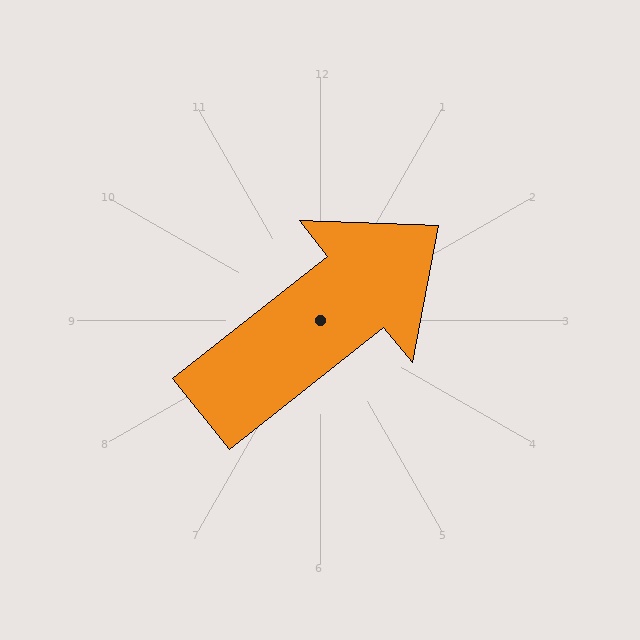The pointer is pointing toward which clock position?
Roughly 2 o'clock.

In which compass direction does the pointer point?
Northeast.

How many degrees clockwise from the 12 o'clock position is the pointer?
Approximately 52 degrees.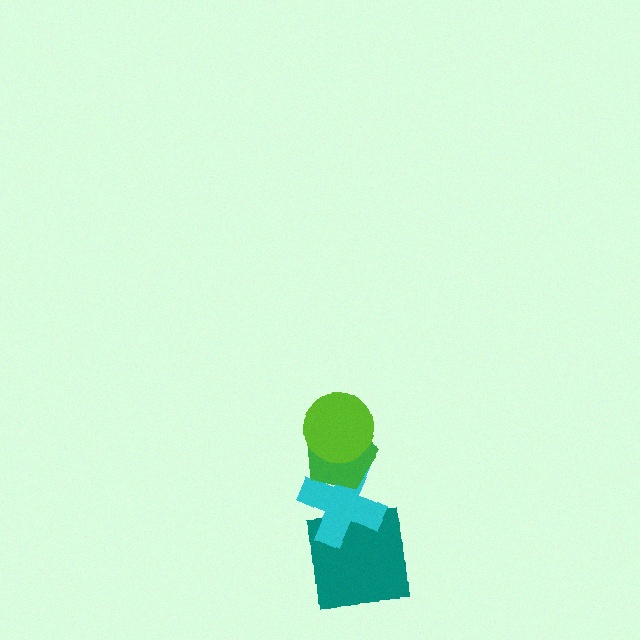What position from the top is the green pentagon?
The green pentagon is 2nd from the top.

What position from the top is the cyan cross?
The cyan cross is 3rd from the top.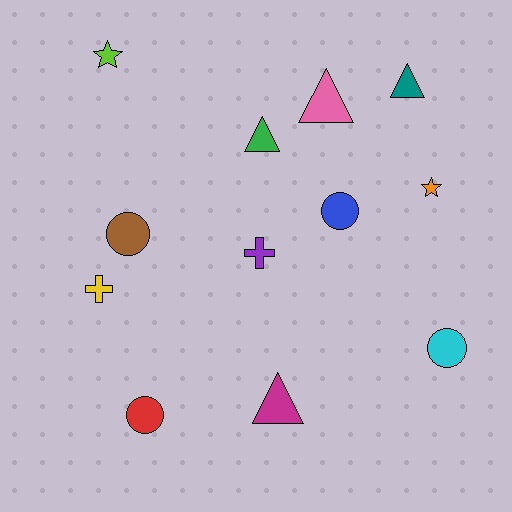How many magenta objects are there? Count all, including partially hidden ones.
There is 1 magenta object.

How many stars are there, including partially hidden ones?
There are 2 stars.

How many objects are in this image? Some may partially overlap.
There are 12 objects.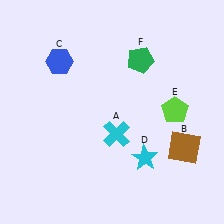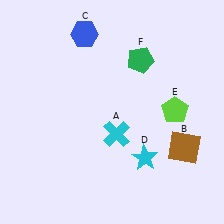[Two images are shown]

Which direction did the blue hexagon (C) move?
The blue hexagon (C) moved up.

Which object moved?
The blue hexagon (C) moved up.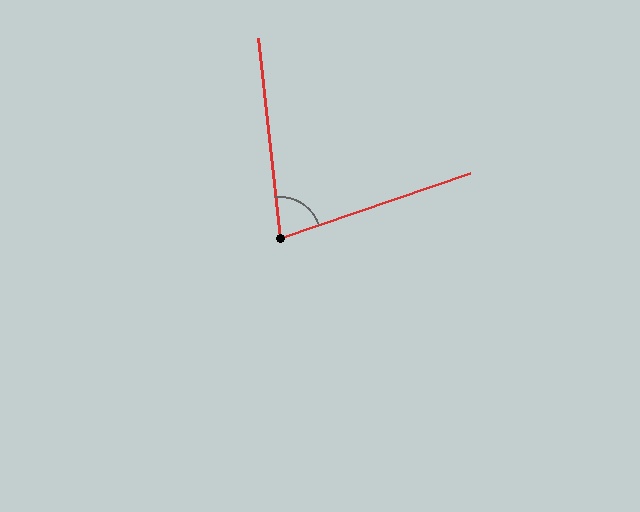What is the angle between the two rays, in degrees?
Approximately 77 degrees.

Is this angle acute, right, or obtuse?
It is acute.